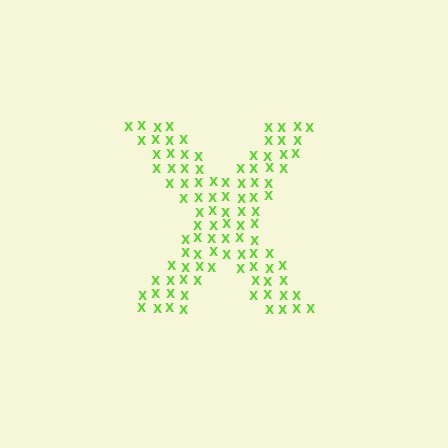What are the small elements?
The small elements are letter X's.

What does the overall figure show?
The overall figure shows the letter X.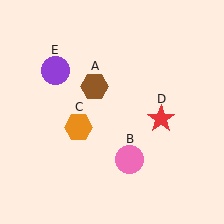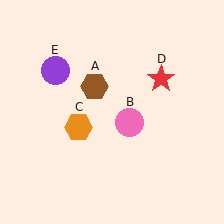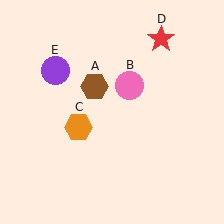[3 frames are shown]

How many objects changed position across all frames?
2 objects changed position: pink circle (object B), red star (object D).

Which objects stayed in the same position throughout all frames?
Brown hexagon (object A) and orange hexagon (object C) and purple circle (object E) remained stationary.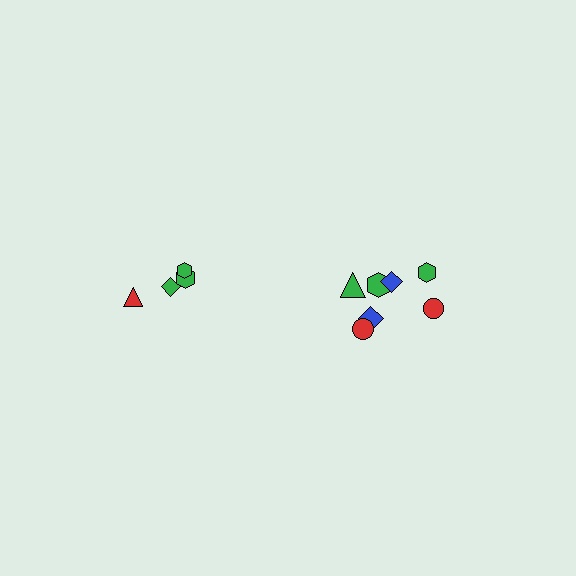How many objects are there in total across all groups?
There are 12 objects.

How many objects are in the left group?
There are 4 objects.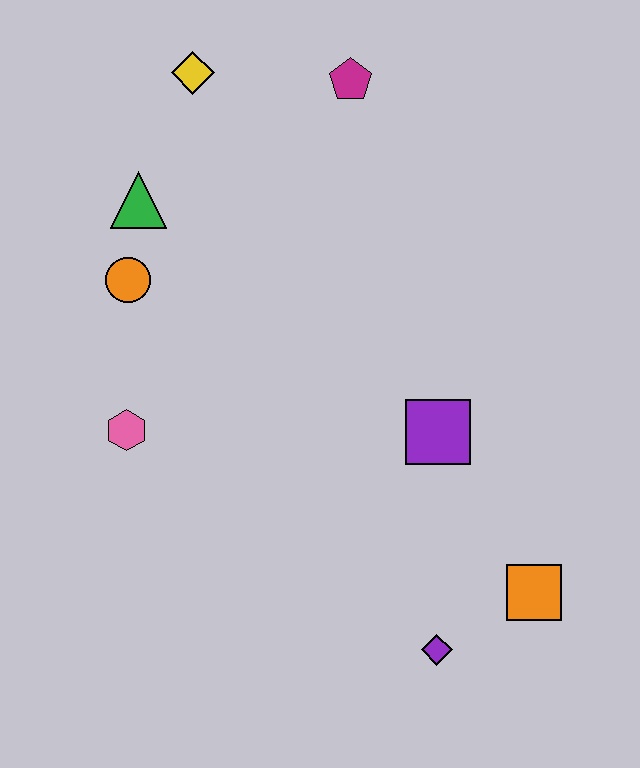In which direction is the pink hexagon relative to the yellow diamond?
The pink hexagon is below the yellow diamond.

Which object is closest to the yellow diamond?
The green triangle is closest to the yellow diamond.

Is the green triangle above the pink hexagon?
Yes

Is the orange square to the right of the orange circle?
Yes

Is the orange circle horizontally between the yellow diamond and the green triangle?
No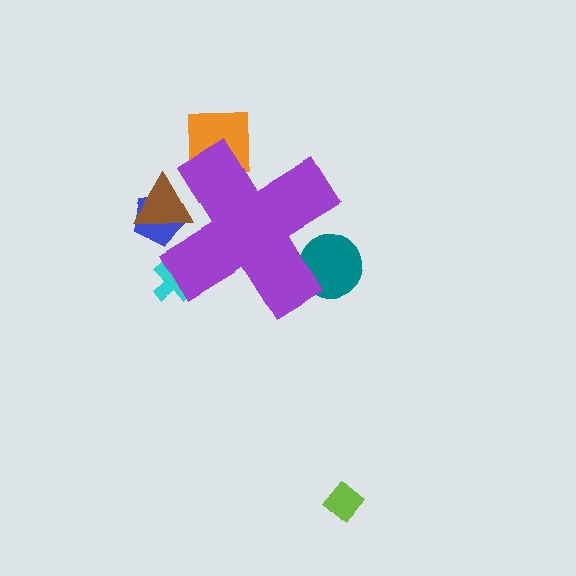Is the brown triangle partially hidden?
Yes, the brown triangle is partially hidden behind the purple cross.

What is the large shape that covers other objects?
A purple cross.